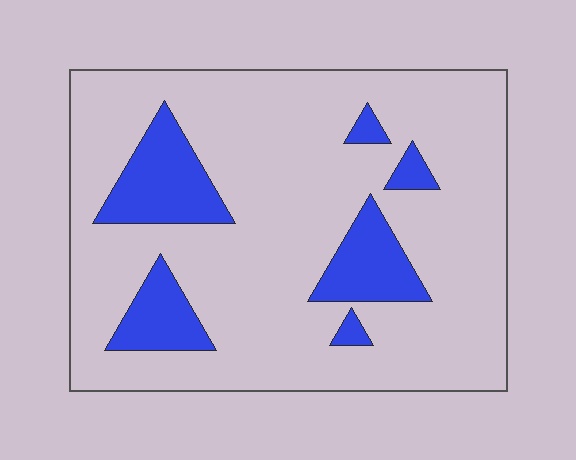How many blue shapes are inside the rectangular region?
6.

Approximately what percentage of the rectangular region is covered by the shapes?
Approximately 20%.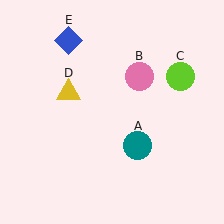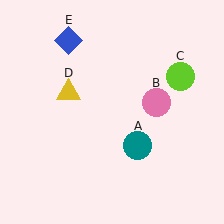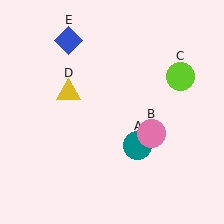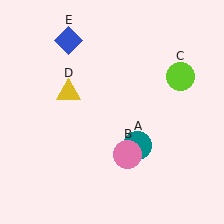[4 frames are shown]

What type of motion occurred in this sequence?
The pink circle (object B) rotated clockwise around the center of the scene.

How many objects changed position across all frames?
1 object changed position: pink circle (object B).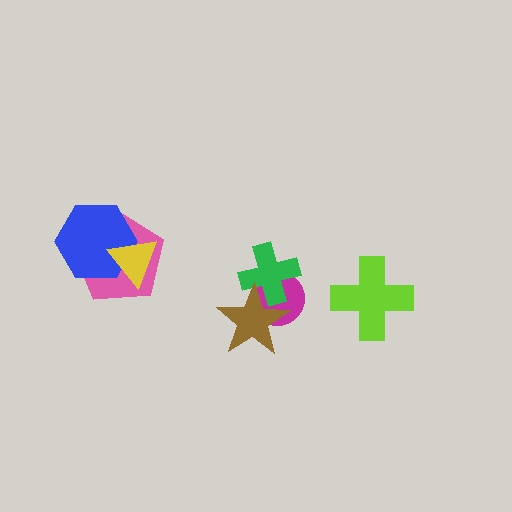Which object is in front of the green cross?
The brown star is in front of the green cross.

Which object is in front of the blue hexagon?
The yellow triangle is in front of the blue hexagon.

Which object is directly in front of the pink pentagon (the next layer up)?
The blue hexagon is directly in front of the pink pentagon.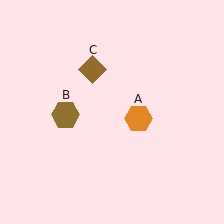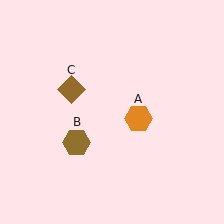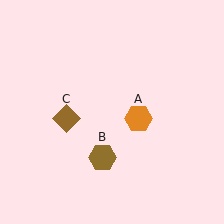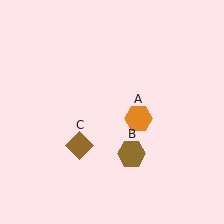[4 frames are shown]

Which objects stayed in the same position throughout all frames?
Orange hexagon (object A) remained stationary.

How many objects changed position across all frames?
2 objects changed position: brown hexagon (object B), brown diamond (object C).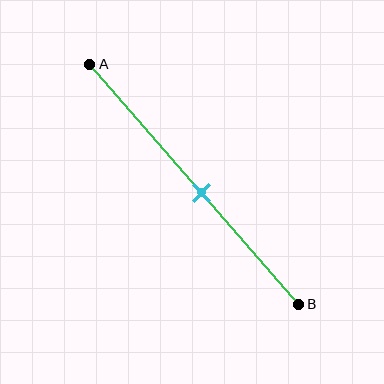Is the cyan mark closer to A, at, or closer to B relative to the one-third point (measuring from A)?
The cyan mark is closer to point B than the one-third point of segment AB.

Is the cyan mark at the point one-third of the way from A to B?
No, the mark is at about 55% from A, not at the 33% one-third point.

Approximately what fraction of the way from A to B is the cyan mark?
The cyan mark is approximately 55% of the way from A to B.